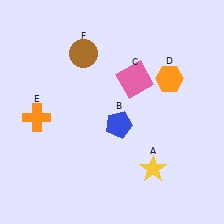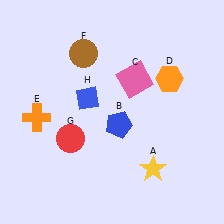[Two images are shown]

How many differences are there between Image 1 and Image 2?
There are 2 differences between the two images.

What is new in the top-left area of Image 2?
A blue diamond (H) was added in the top-left area of Image 2.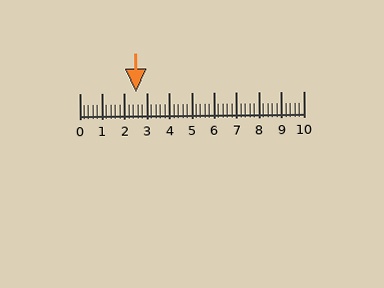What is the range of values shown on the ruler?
The ruler shows values from 0 to 10.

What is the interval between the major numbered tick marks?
The major tick marks are spaced 1 units apart.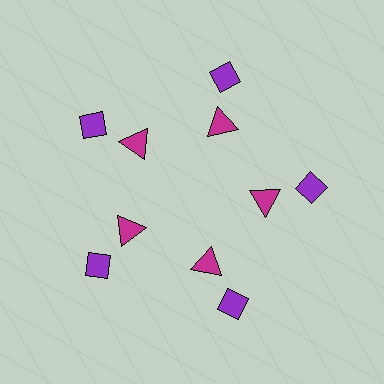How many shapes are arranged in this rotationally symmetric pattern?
There are 10 shapes, arranged in 5 groups of 2.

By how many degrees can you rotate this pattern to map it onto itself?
The pattern maps onto itself every 72 degrees of rotation.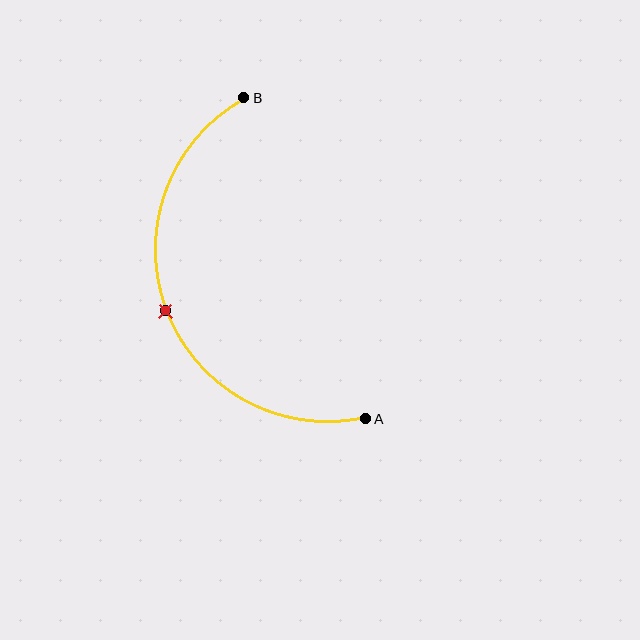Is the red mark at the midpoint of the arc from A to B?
Yes. The red mark lies on the arc at equal arc-length from both A and B — it is the arc midpoint.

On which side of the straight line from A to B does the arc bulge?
The arc bulges to the left of the straight line connecting A and B.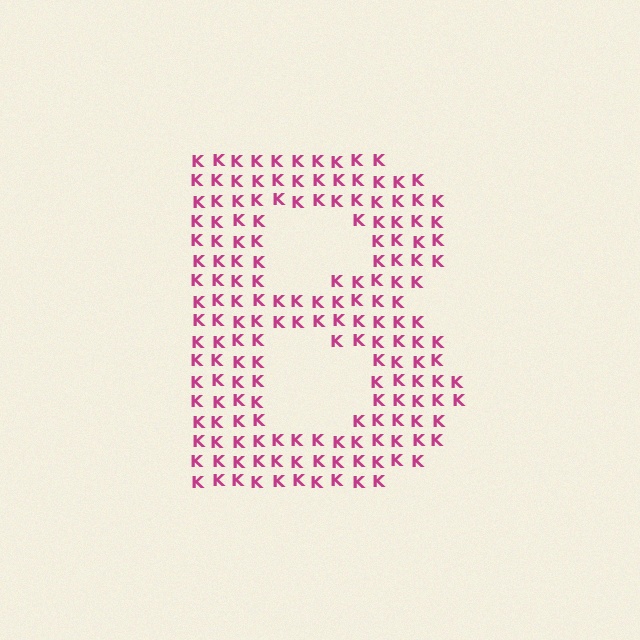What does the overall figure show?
The overall figure shows the letter B.